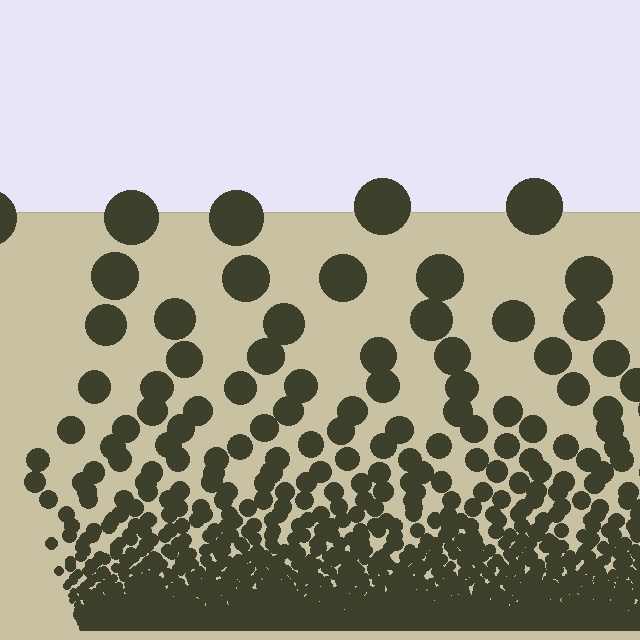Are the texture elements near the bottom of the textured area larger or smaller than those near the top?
Smaller. The gradient is inverted — elements near the bottom are smaller and denser.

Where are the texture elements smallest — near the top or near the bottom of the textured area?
Near the bottom.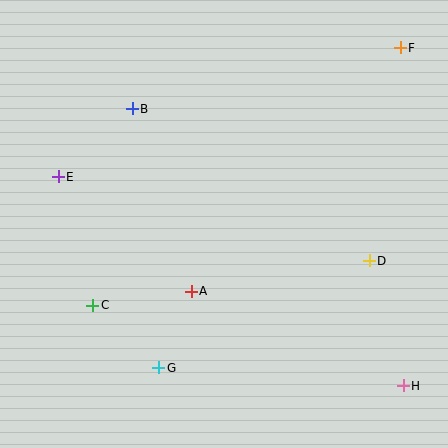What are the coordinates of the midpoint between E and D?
The midpoint between E and D is at (214, 219).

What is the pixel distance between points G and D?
The distance between G and D is 236 pixels.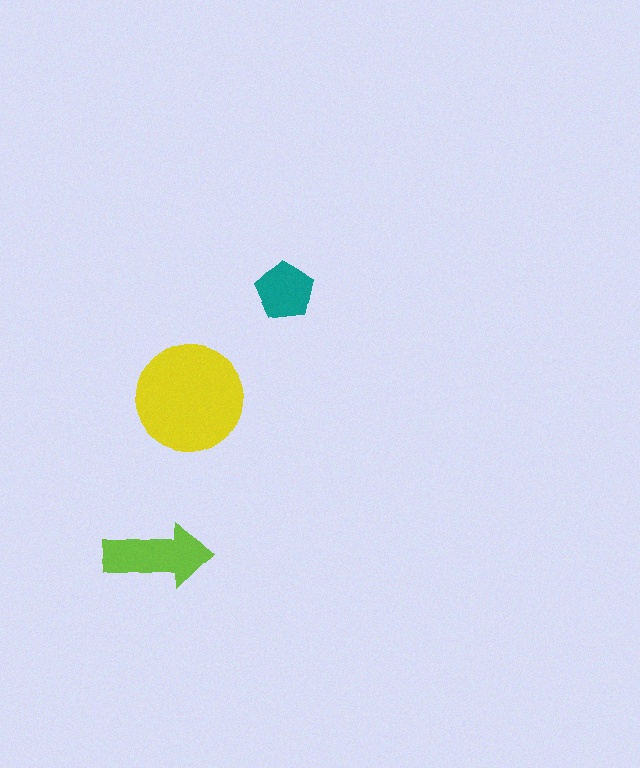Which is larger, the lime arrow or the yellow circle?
The yellow circle.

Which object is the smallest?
The teal pentagon.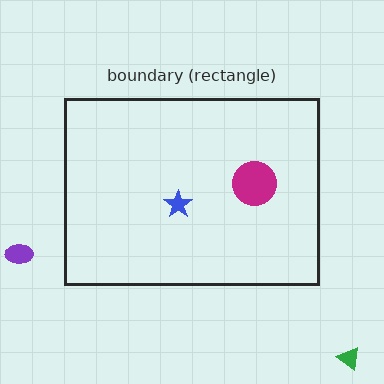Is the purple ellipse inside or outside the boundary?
Outside.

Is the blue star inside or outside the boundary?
Inside.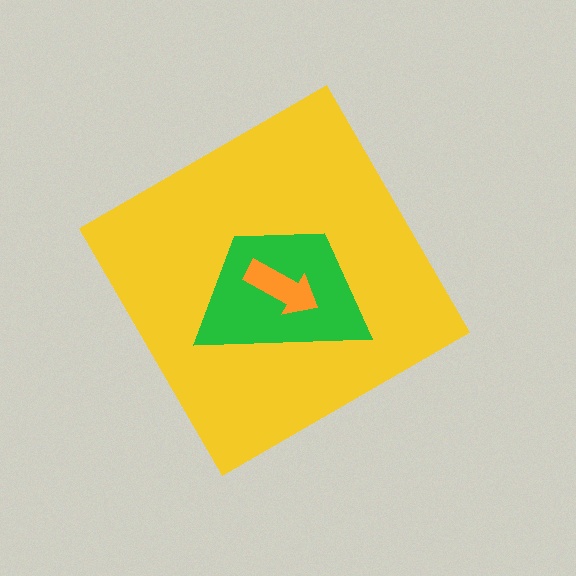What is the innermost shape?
The orange arrow.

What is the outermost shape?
The yellow diamond.